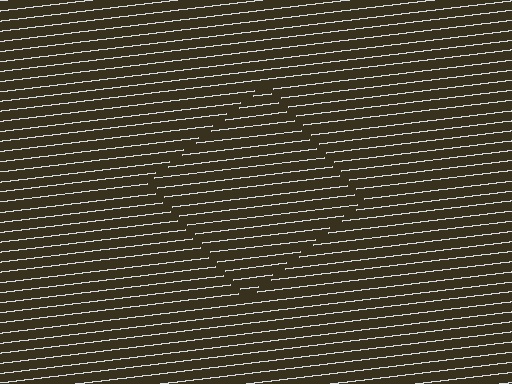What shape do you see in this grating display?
An illusory square. The interior of the shape contains the same grating, shifted by half a period — the contour is defined by the phase discontinuity where line-ends from the inner and outer gratings abut.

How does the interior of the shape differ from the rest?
The interior of the shape contains the same grating, shifted by half a period — the contour is defined by the phase discontinuity where line-ends from the inner and outer gratings abut.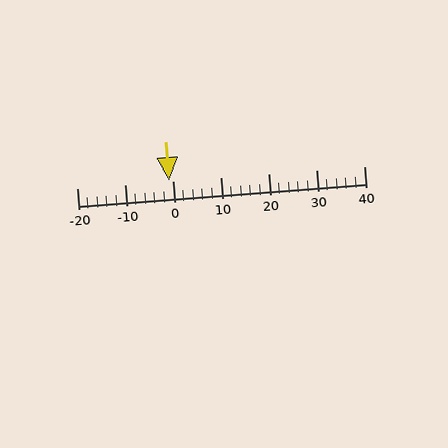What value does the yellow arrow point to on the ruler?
The yellow arrow points to approximately -1.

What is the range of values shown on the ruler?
The ruler shows values from -20 to 40.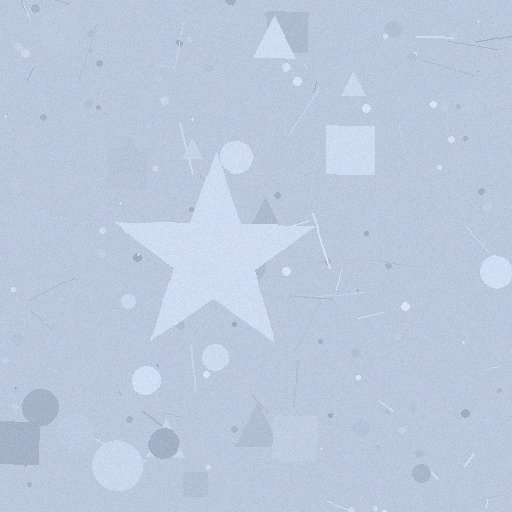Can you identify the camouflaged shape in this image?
The camouflaged shape is a star.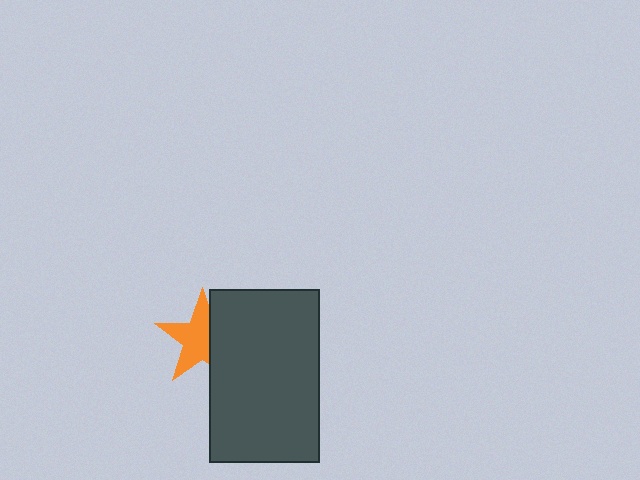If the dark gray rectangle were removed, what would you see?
You would see the complete orange star.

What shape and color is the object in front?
The object in front is a dark gray rectangle.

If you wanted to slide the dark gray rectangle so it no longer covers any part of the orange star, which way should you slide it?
Slide it right — that is the most direct way to separate the two shapes.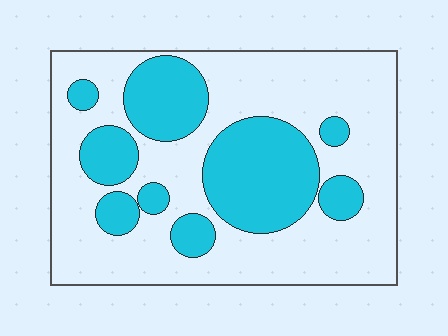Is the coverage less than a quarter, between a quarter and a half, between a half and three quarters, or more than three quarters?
Between a quarter and a half.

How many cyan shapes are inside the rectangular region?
9.